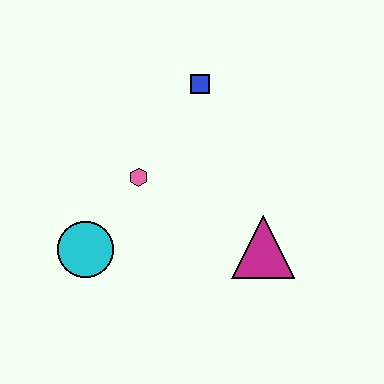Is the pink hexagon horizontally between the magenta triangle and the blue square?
No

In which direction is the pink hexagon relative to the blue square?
The pink hexagon is below the blue square.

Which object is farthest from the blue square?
The cyan circle is farthest from the blue square.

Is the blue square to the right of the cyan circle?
Yes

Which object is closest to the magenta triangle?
The pink hexagon is closest to the magenta triangle.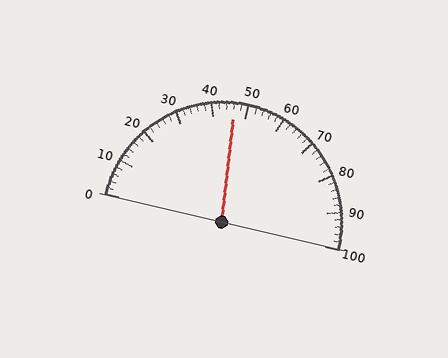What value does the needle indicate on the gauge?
The needle indicates approximately 46.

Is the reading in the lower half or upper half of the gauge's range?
The reading is in the lower half of the range (0 to 100).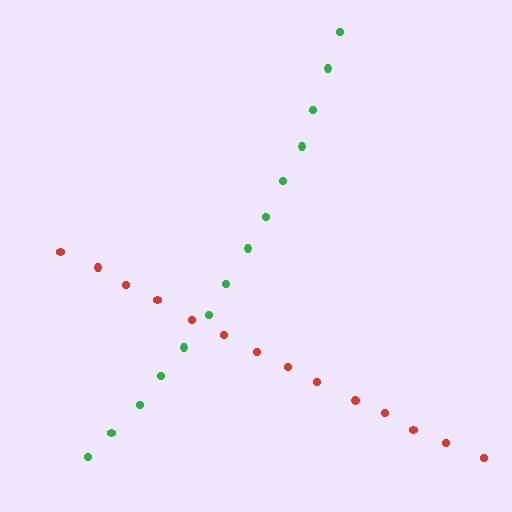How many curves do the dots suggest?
There are 2 distinct paths.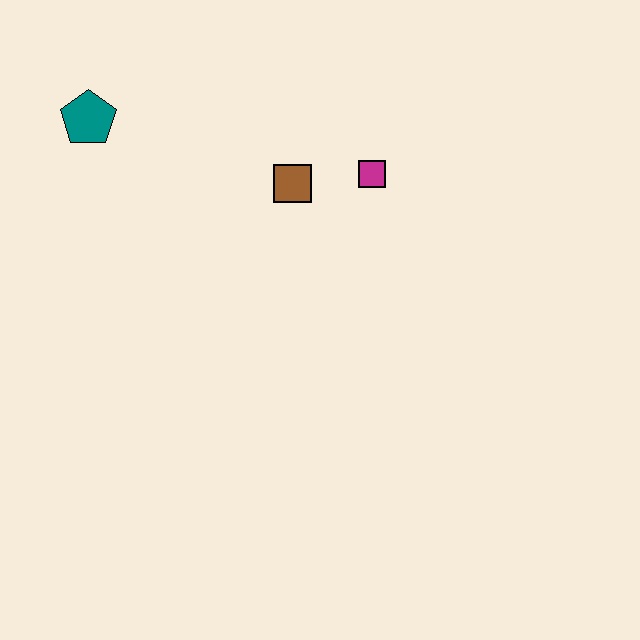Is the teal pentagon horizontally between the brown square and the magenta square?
No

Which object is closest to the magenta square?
The brown square is closest to the magenta square.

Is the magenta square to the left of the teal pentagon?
No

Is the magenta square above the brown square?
Yes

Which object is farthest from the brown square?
The teal pentagon is farthest from the brown square.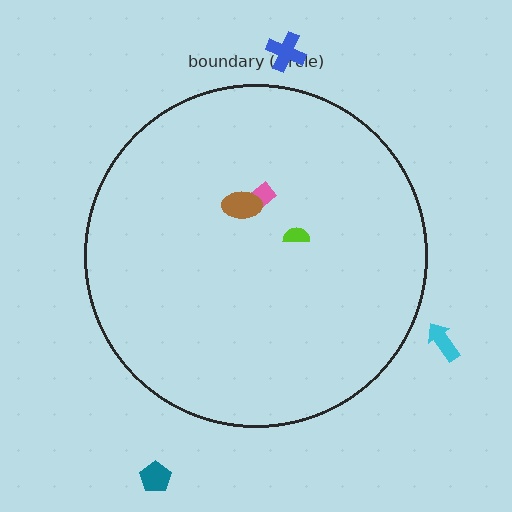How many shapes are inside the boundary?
3 inside, 3 outside.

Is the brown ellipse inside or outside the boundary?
Inside.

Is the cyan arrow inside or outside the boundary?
Outside.